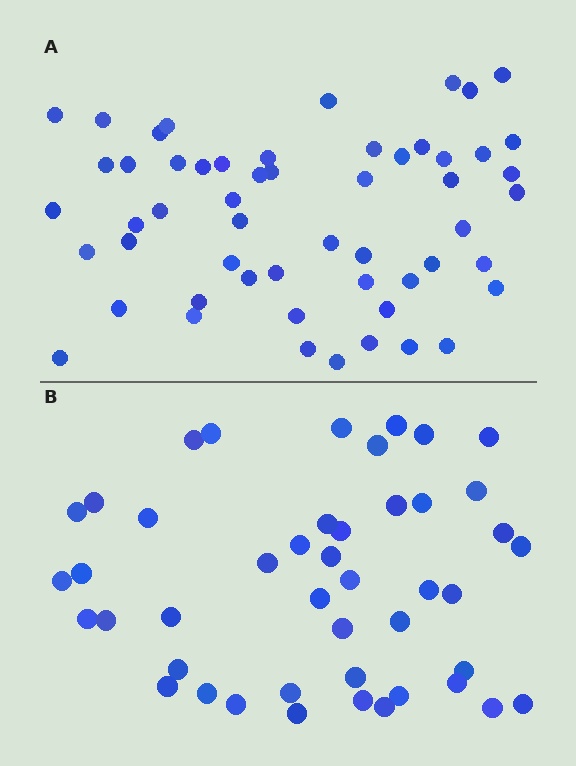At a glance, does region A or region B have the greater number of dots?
Region A (the top region) has more dots.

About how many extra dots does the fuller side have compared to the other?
Region A has roughly 10 or so more dots than region B.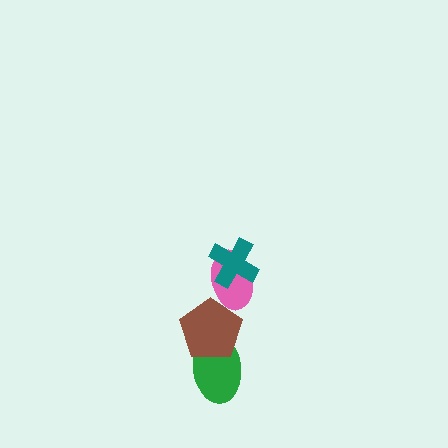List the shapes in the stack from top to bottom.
From top to bottom: the teal cross, the pink ellipse, the brown pentagon, the green ellipse.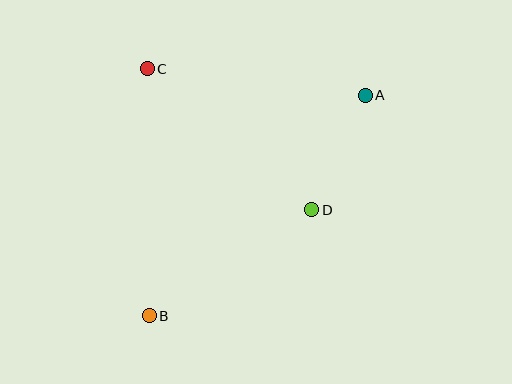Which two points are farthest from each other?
Points A and B are farthest from each other.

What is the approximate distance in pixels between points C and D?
The distance between C and D is approximately 217 pixels.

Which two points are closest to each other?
Points A and D are closest to each other.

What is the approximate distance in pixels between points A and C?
The distance between A and C is approximately 220 pixels.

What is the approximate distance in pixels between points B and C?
The distance between B and C is approximately 247 pixels.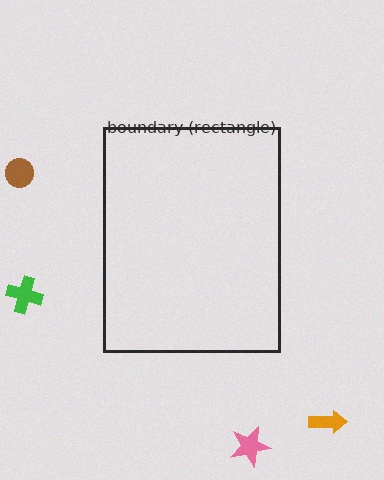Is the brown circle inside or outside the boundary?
Outside.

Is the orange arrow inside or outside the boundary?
Outside.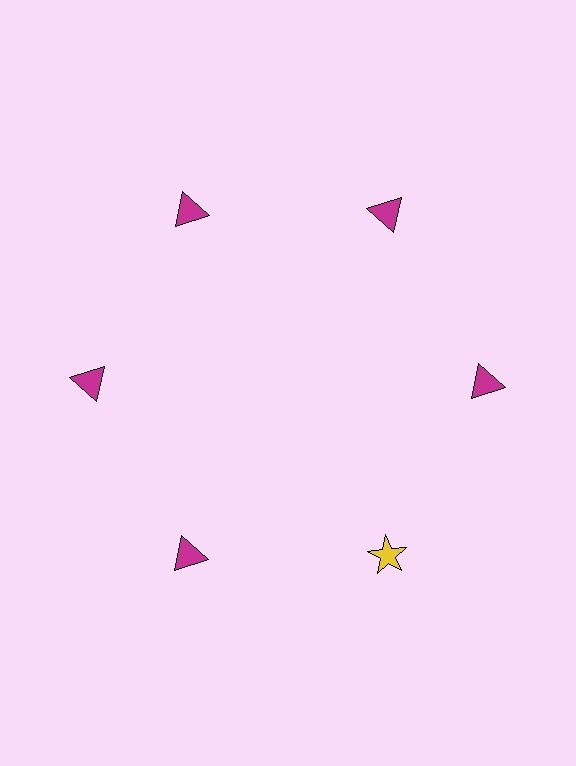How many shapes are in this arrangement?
There are 6 shapes arranged in a ring pattern.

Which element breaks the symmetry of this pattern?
The yellow star at roughly the 5 o'clock position breaks the symmetry. All other shapes are magenta triangles.